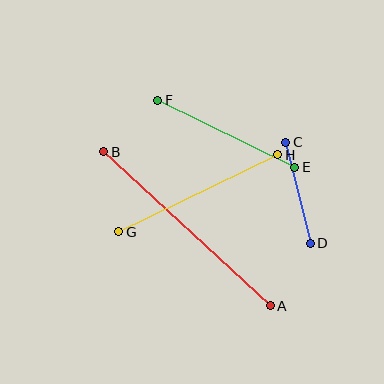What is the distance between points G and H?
The distance is approximately 177 pixels.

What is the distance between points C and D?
The distance is approximately 104 pixels.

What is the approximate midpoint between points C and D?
The midpoint is at approximately (298, 193) pixels.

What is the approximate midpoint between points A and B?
The midpoint is at approximately (187, 229) pixels.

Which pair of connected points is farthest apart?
Points A and B are farthest apart.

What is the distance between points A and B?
The distance is approximately 227 pixels.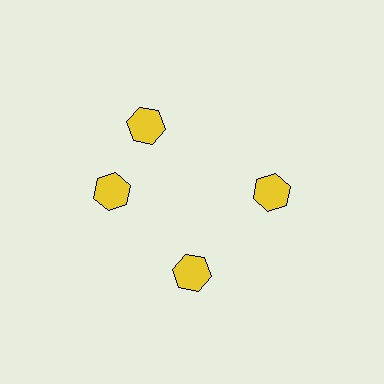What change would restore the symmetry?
The symmetry would be restored by rotating it back into even spacing with its neighbors so that all 4 hexagons sit at equal angles and equal distance from the center.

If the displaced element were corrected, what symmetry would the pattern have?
It would have 4-fold rotational symmetry — the pattern would map onto itself every 90 degrees.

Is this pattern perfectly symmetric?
No. The 4 yellow hexagons are arranged in a ring, but one element near the 12 o'clock position is rotated out of alignment along the ring, breaking the 4-fold rotational symmetry.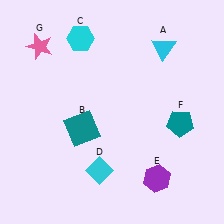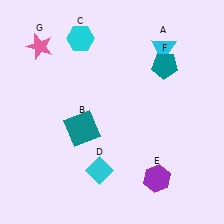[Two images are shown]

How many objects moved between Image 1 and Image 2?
1 object moved between the two images.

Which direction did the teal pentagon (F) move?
The teal pentagon (F) moved up.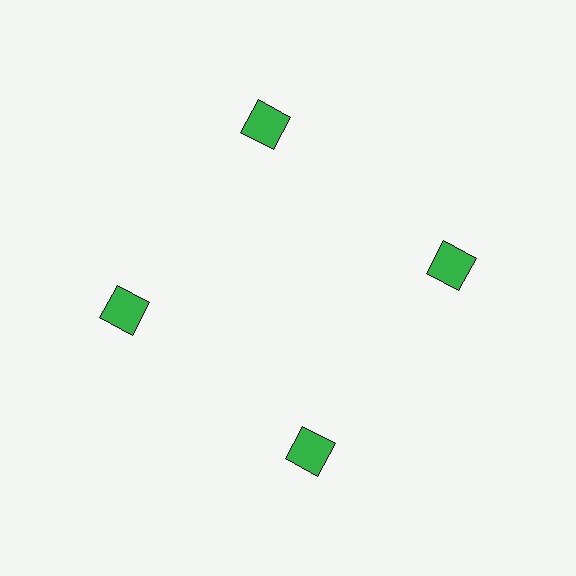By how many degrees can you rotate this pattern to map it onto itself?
The pattern maps onto itself every 90 degrees of rotation.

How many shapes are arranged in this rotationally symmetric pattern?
There are 4 shapes, arranged in 4 groups of 1.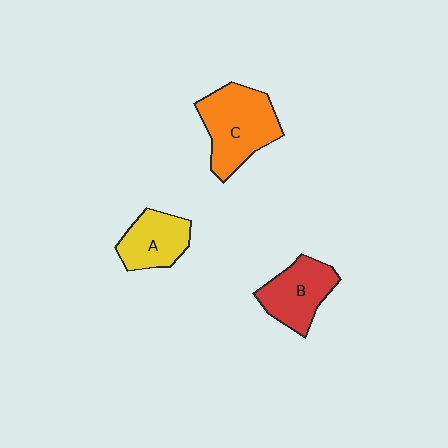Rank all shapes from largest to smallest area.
From largest to smallest: C (orange), B (red), A (yellow).